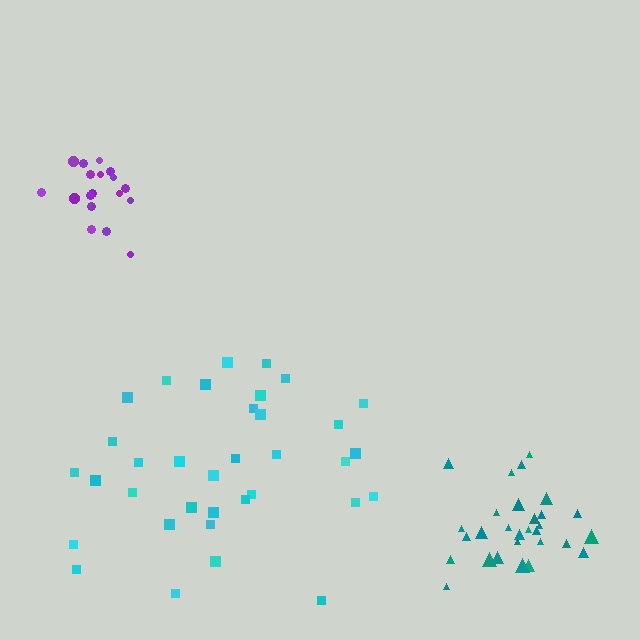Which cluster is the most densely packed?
Purple.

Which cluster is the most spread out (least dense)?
Cyan.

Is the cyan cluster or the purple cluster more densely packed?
Purple.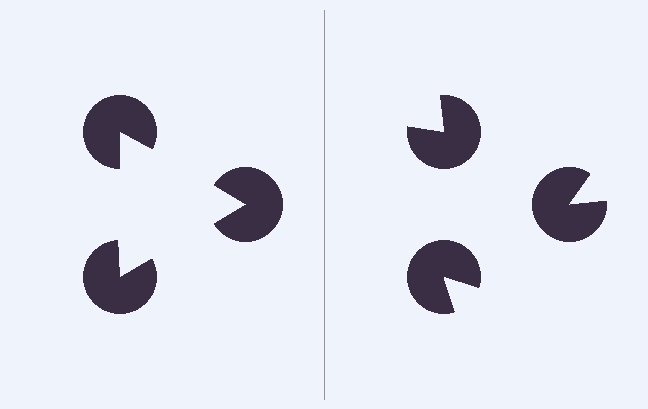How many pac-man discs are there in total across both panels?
6 — 3 on each side.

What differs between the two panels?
The pac-man discs are positioned identically on both sides; only the wedge orientations differ. On the left they align to a triangle; on the right they are misaligned.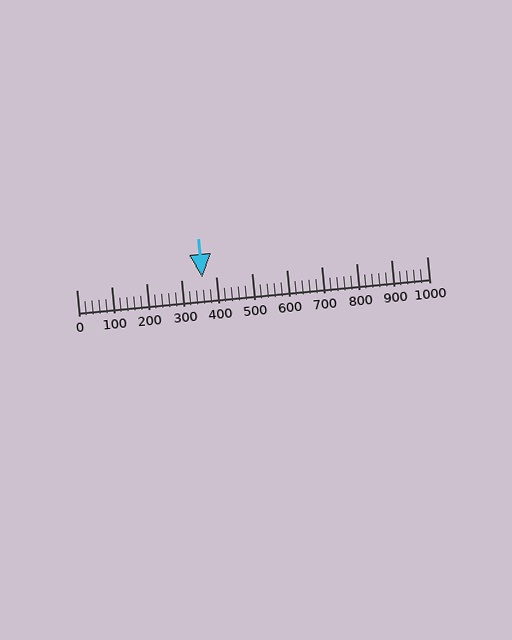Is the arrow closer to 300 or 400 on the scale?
The arrow is closer to 400.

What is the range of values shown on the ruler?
The ruler shows values from 0 to 1000.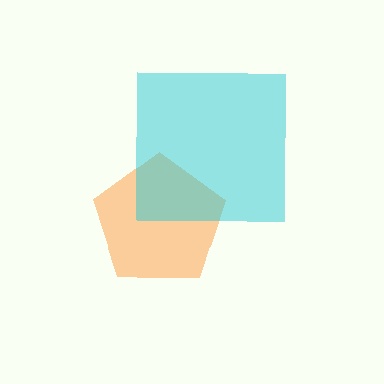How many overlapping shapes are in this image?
There are 2 overlapping shapes in the image.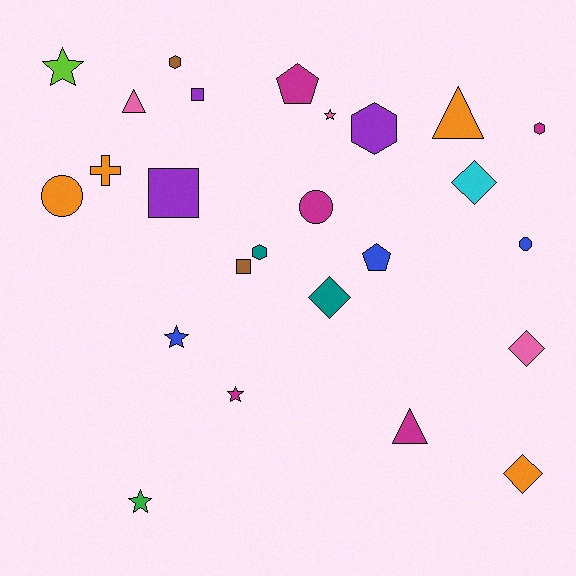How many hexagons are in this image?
There are 4 hexagons.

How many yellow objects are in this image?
There are no yellow objects.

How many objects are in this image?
There are 25 objects.